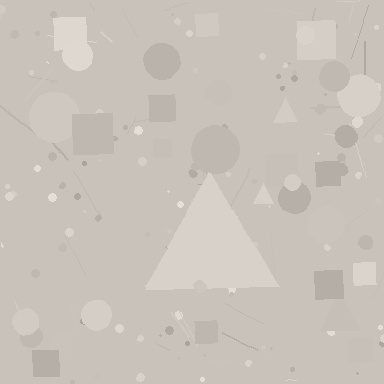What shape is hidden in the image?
A triangle is hidden in the image.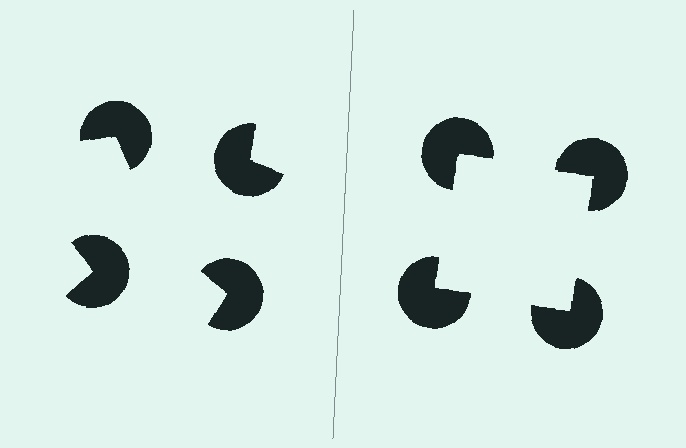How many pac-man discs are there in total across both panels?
8 — 4 on each side.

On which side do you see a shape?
An illusory square appears on the right side. On the left side the wedge cuts are rotated, so no coherent shape forms.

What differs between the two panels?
The pac-man discs are positioned identically on both sides; only the wedge orientations differ. On the right they align to a square; on the left they are misaligned.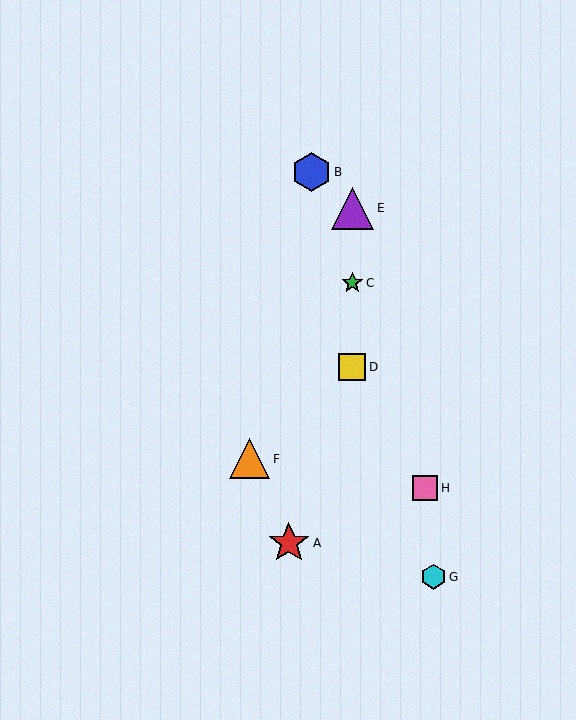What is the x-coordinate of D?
Object D is at x≈352.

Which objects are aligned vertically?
Objects C, D, E are aligned vertically.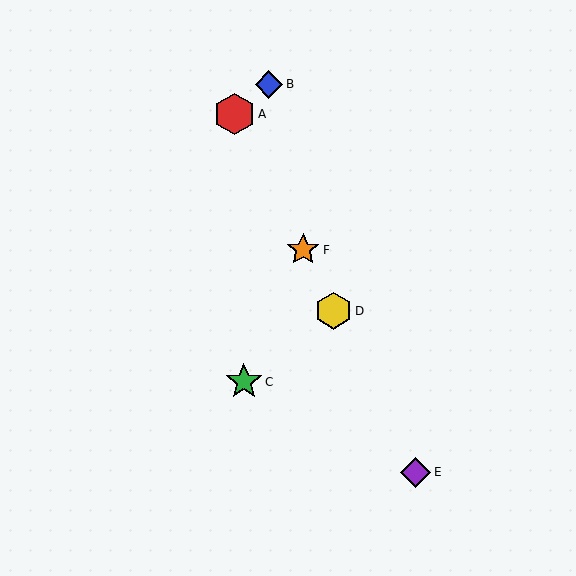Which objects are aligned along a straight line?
Objects A, D, E, F are aligned along a straight line.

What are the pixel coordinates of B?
Object B is at (269, 84).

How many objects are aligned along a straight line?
4 objects (A, D, E, F) are aligned along a straight line.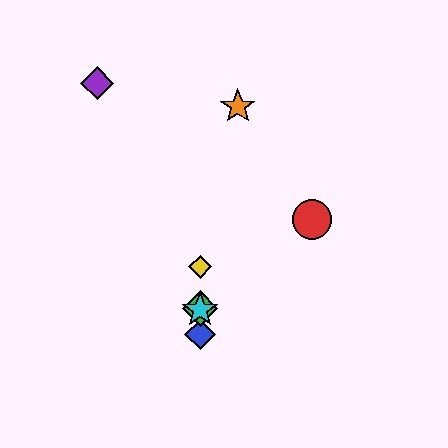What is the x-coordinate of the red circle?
The red circle is at x≈312.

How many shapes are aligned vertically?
4 shapes (the blue diamond, the green diamond, the yellow diamond, the cyan star) are aligned vertically.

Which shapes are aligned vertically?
The blue diamond, the green diamond, the yellow diamond, the cyan star are aligned vertically.